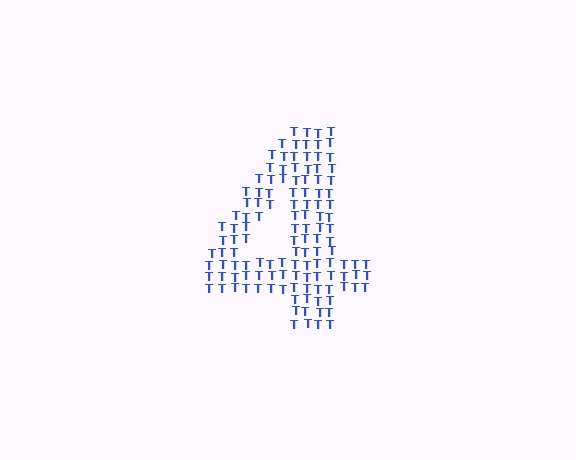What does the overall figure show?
The overall figure shows the digit 4.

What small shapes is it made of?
It is made of small letter T's.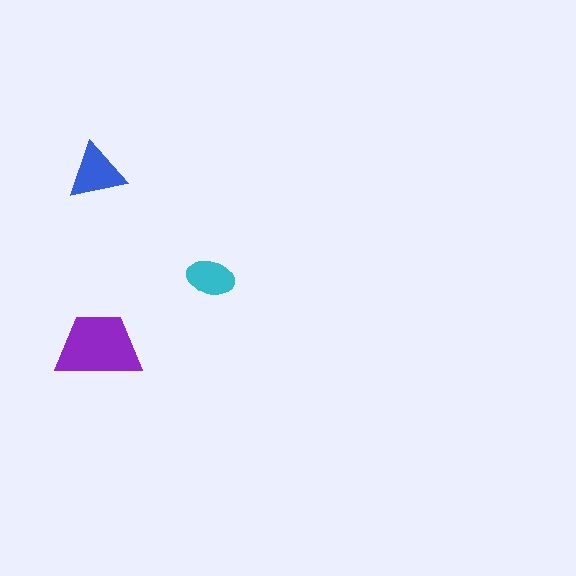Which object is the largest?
The purple trapezoid.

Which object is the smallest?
The cyan ellipse.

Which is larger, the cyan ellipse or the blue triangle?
The blue triangle.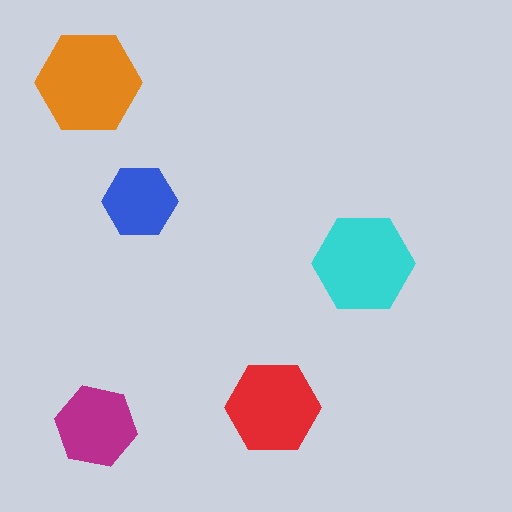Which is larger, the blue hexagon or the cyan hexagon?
The cyan one.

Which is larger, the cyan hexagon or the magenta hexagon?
The cyan one.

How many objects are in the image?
There are 5 objects in the image.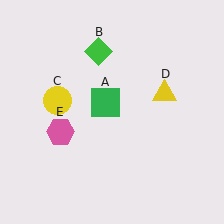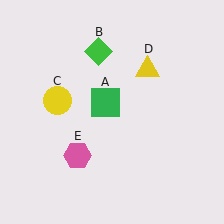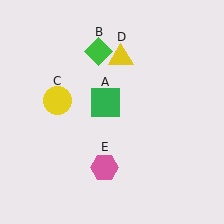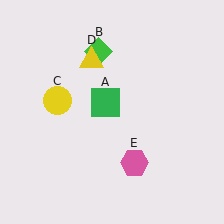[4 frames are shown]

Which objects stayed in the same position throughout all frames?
Green square (object A) and green diamond (object B) and yellow circle (object C) remained stationary.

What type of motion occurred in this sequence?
The yellow triangle (object D), pink hexagon (object E) rotated counterclockwise around the center of the scene.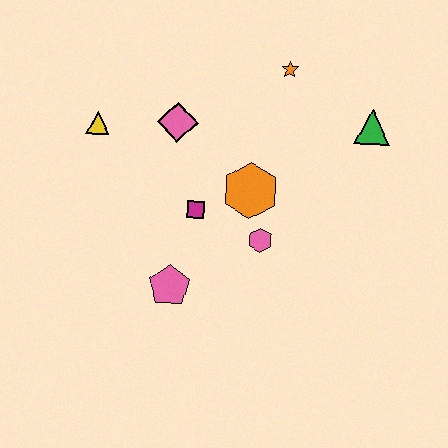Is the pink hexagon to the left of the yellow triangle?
No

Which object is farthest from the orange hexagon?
The yellow triangle is farthest from the orange hexagon.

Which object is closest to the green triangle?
The orange star is closest to the green triangle.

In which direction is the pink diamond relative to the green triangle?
The pink diamond is to the left of the green triangle.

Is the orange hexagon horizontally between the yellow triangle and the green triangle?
Yes